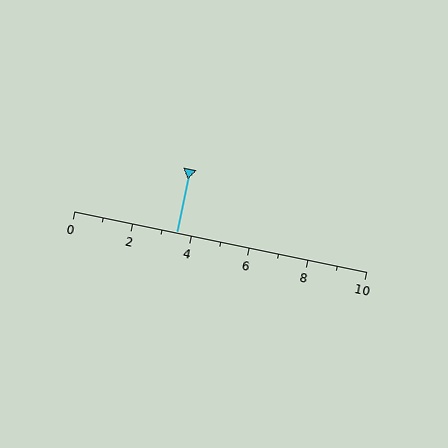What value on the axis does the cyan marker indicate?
The marker indicates approximately 3.5.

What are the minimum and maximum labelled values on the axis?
The axis runs from 0 to 10.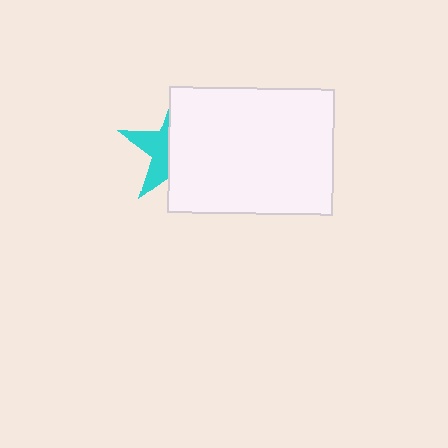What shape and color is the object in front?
The object in front is a white rectangle.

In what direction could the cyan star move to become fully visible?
The cyan star could move left. That would shift it out from behind the white rectangle entirely.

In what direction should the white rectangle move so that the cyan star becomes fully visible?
The white rectangle should move right. That is the shortest direction to clear the overlap and leave the cyan star fully visible.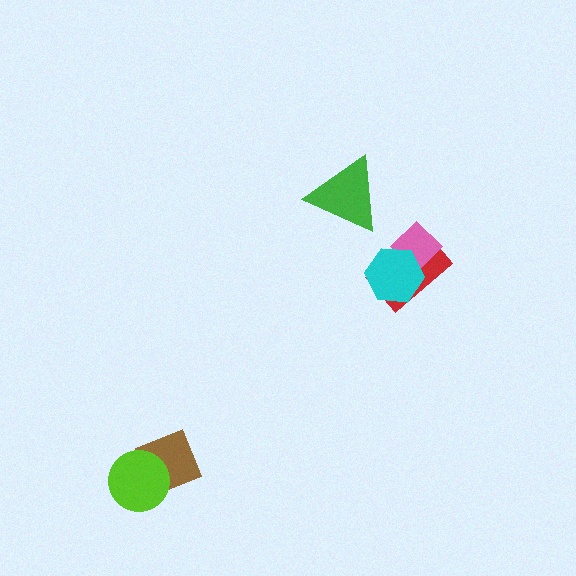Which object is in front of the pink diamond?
The cyan hexagon is in front of the pink diamond.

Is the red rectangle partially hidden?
Yes, it is partially covered by another shape.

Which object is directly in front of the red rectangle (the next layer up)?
The pink diamond is directly in front of the red rectangle.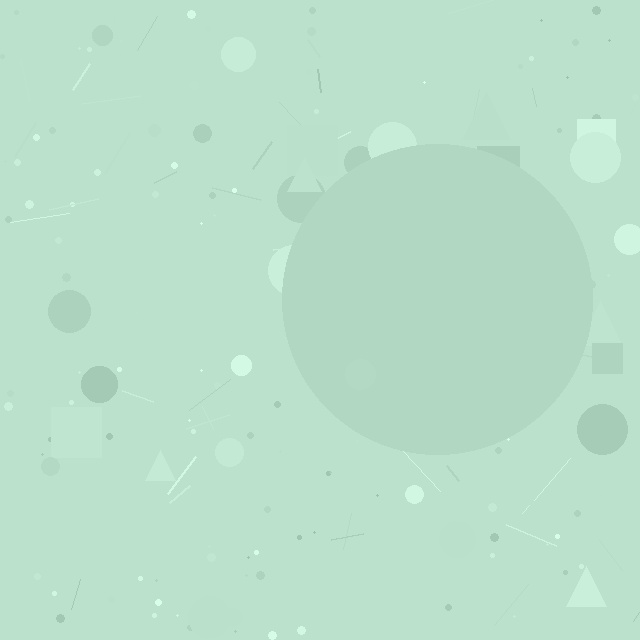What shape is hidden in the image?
A circle is hidden in the image.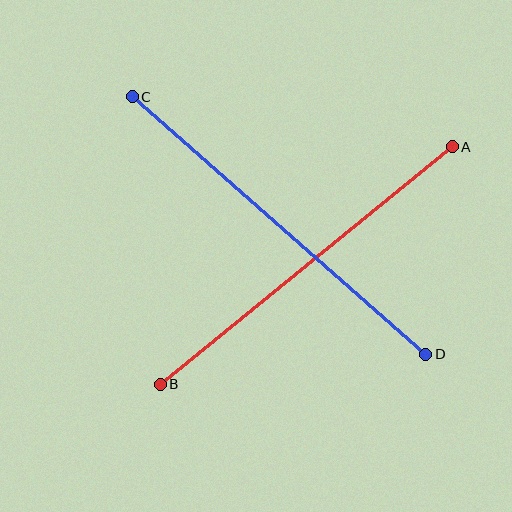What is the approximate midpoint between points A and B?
The midpoint is at approximately (306, 265) pixels.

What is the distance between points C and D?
The distance is approximately 390 pixels.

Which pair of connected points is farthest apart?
Points C and D are farthest apart.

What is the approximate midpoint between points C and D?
The midpoint is at approximately (279, 225) pixels.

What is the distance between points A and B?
The distance is approximately 376 pixels.